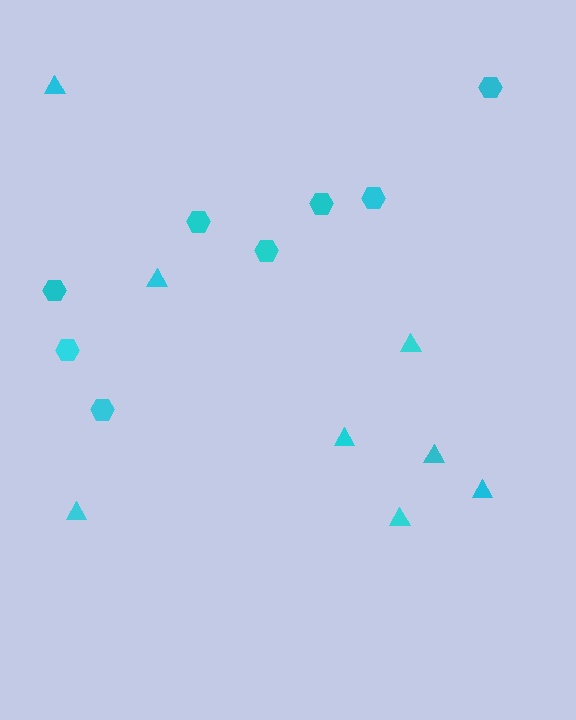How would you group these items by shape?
There are 2 groups: one group of hexagons (8) and one group of triangles (8).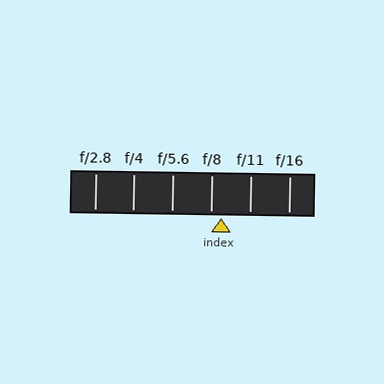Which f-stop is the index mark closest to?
The index mark is closest to f/8.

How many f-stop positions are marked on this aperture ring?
There are 6 f-stop positions marked.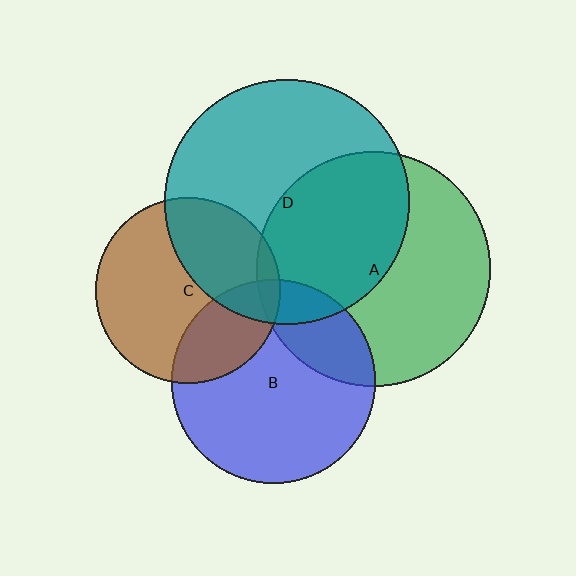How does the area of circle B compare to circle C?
Approximately 1.2 times.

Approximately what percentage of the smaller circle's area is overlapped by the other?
Approximately 10%.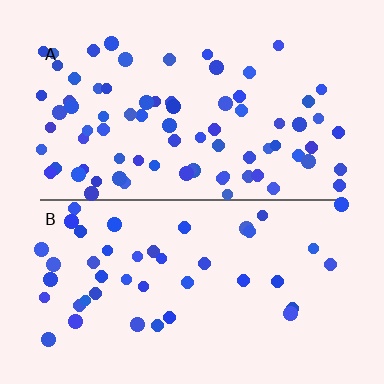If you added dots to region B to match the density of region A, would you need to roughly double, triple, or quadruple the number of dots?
Approximately double.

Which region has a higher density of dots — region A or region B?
A (the top).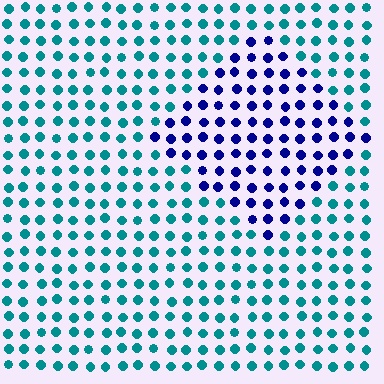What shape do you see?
I see a diamond.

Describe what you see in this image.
The image is filled with small teal elements in a uniform arrangement. A diamond-shaped region is visible where the elements are tinted to a slightly different hue, forming a subtle color boundary.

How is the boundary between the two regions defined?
The boundary is defined purely by a slight shift in hue (about 58 degrees). Spacing, size, and orientation are identical on both sides.